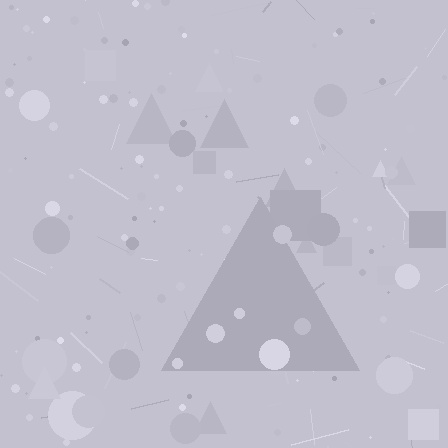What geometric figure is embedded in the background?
A triangle is embedded in the background.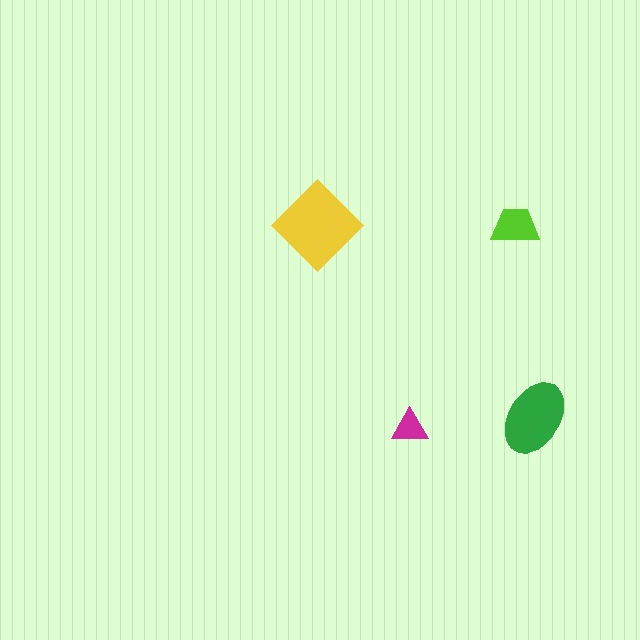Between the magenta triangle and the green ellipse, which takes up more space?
The green ellipse.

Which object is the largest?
The yellow diamond.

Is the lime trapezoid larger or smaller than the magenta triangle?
Larger.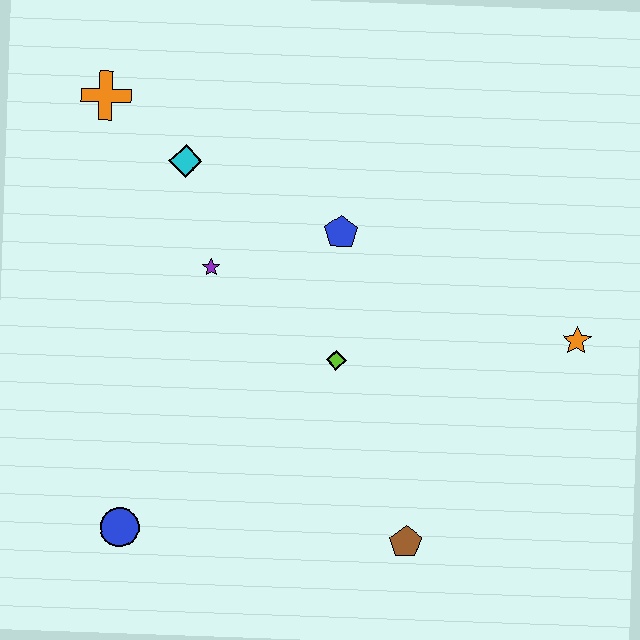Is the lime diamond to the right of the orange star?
No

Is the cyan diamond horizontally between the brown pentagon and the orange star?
No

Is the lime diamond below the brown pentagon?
No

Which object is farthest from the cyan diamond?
The brown pentagon is farthest from the cyan diamond.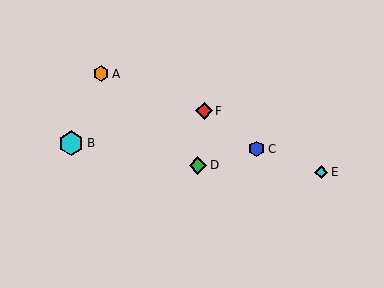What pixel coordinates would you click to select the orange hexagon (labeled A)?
Click at (101, 74) to select the orange hexagon A.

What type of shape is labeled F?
Shape F is a red diamond.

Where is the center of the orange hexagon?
The center of the orange hexagon is at (101, 74).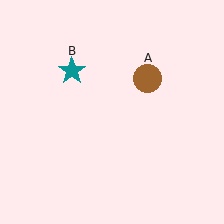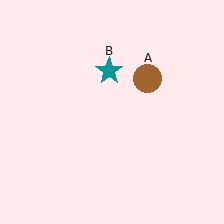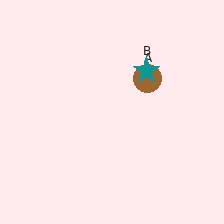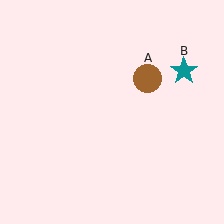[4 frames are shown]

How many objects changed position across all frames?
1 object changed position: teal star (object B).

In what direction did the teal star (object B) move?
The teal star (object B) moved right.